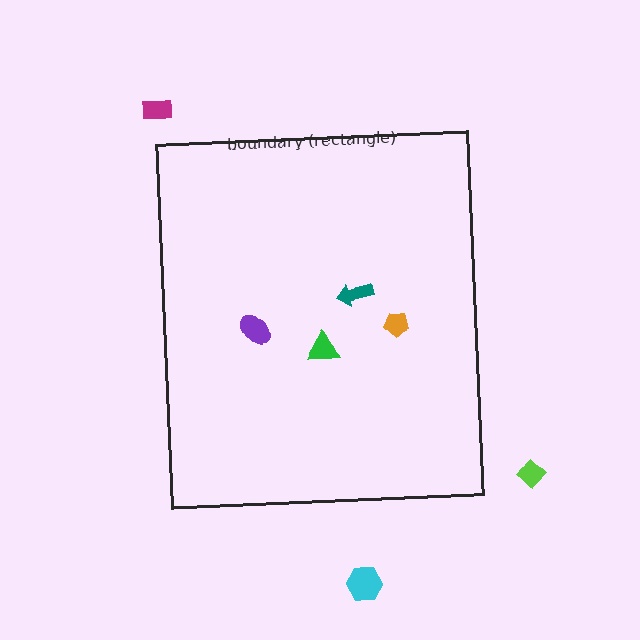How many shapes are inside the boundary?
4 inside, 3 outside.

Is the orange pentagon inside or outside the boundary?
Inside.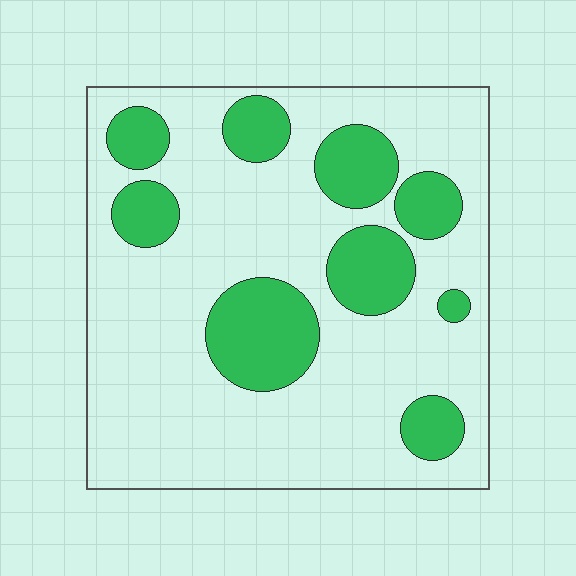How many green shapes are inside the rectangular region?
9.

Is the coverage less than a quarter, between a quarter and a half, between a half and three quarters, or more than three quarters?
Between a quarter and a half.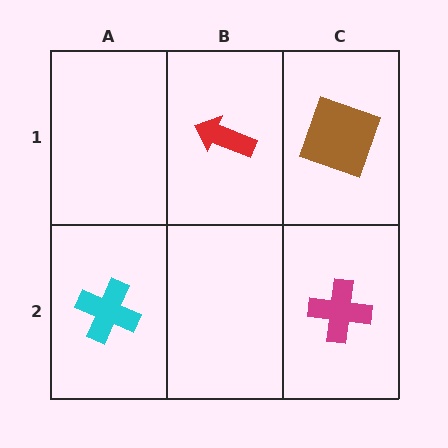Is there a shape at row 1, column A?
No, that cell is empty.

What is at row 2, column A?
A cyan cross.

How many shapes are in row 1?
2 shapes.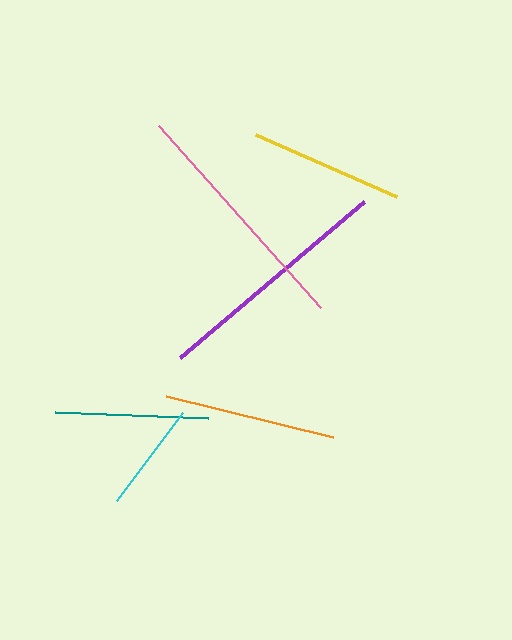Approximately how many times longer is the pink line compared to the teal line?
The pink line is approximately 1.6 times the length of the teal line.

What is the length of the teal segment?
The teal segment is approximately 154 pixels long.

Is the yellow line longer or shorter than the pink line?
The pink line is longer than the yellow line.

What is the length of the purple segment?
The purple segment is approximately 242 pixels long.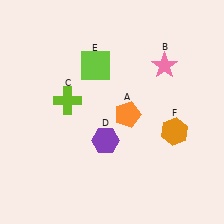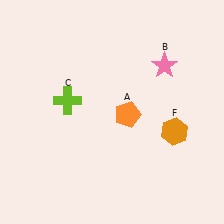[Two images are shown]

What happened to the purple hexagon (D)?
The purple hexagon (D) was removed in Image 2. It was in the bottom-left area of Image 1.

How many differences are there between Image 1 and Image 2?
There are 2 differences between the two images.